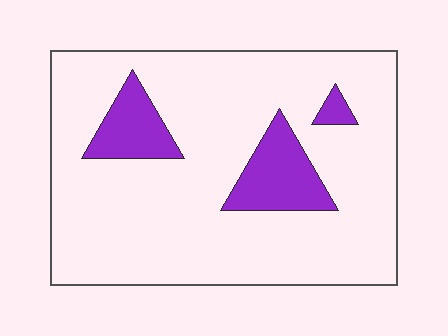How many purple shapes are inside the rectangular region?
3.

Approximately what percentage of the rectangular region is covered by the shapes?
Approximately 15%.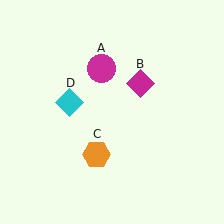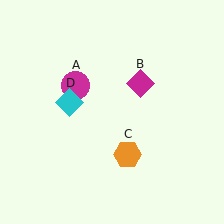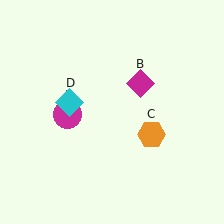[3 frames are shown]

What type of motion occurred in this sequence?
The magenta circle (object A), orange hexagon (object C) rotated counterclockwise around the center of the scene.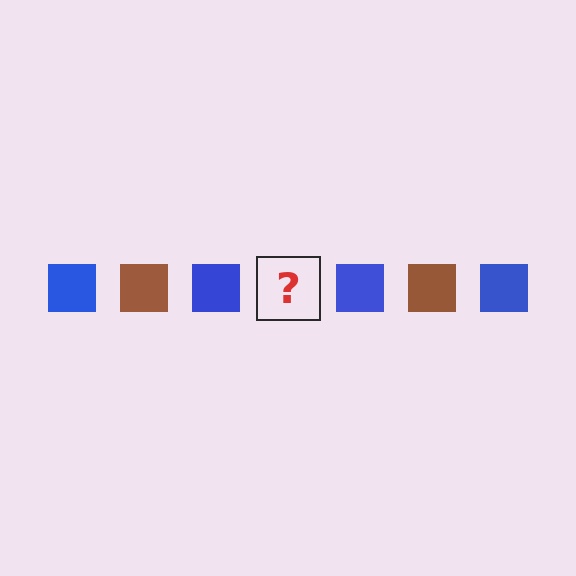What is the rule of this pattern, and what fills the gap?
The rule is that the pattern cycles through blue, brown squares. The gap should be filled with a brown square.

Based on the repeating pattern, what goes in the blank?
The blank should be a brown square.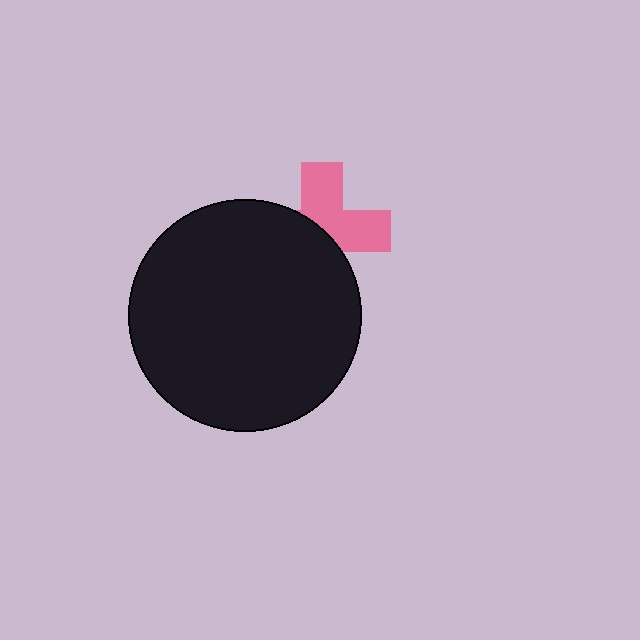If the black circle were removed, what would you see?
You would see the complete pink cross.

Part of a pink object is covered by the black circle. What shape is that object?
It is a cross.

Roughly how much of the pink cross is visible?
About half of it is visible (roughly 49%).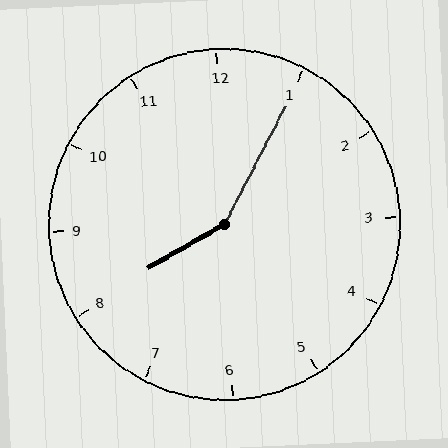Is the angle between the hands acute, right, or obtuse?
It is obtuse.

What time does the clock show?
8:05.